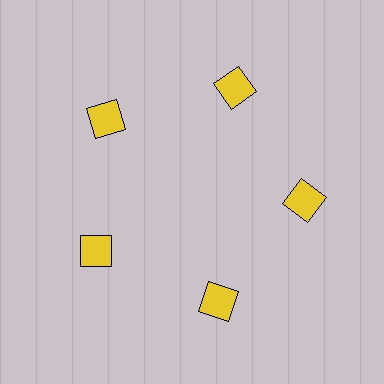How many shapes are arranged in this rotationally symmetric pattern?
There are 5 shapes, arranged in 5 groups of 1.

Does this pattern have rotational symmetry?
Yes, this pattern has 5-fold rotational symmetry. It looks the same after rotating 72 degrees around the center.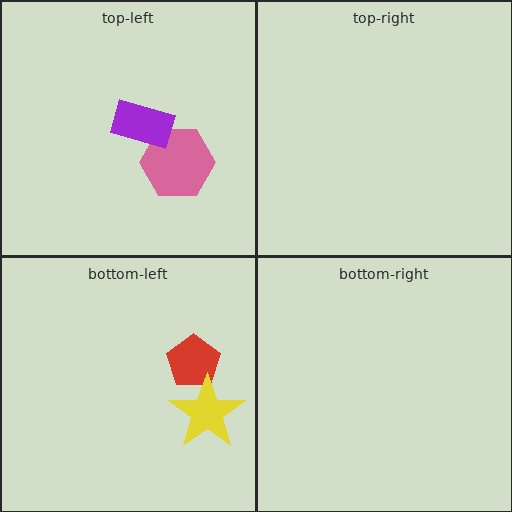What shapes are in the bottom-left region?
The red pentagon, the yellow star.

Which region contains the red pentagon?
The bottom-left region.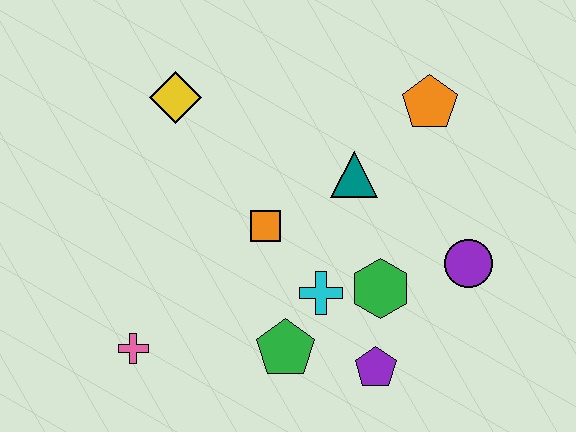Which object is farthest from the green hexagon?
The yellow diamond is farthest from the green hexagon.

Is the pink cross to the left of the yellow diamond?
Yes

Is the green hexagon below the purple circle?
Yes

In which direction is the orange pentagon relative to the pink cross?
The orange pentagon is to the right of the pink cross.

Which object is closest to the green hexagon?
The cyan cross is closest to the green hexagon.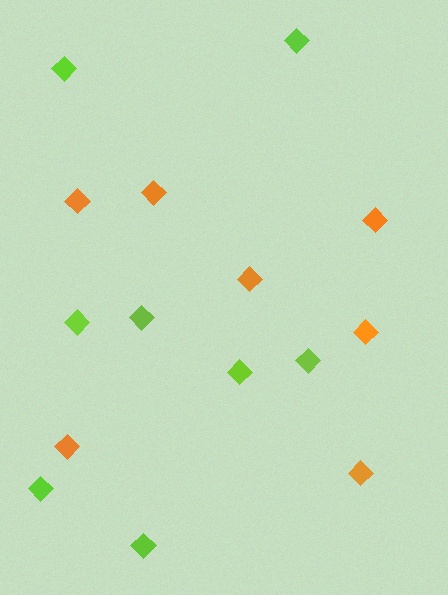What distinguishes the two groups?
There are 2 groups: one group of orange diamonds (7) and one group of lime diamonds (8).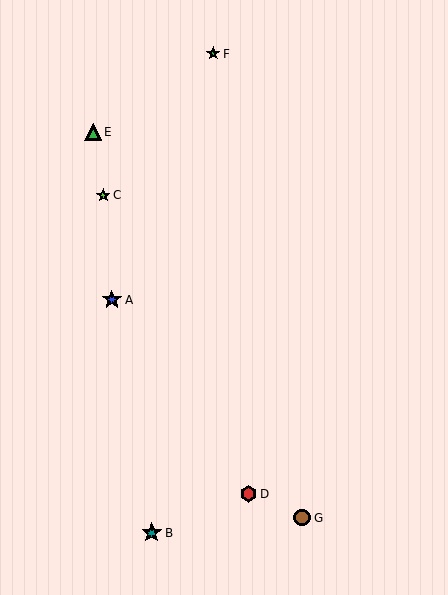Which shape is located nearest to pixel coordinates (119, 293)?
The blue star (labeled A) at (112, 300) is nearest to that location.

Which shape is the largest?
The teal star (labeled B) is the largest.